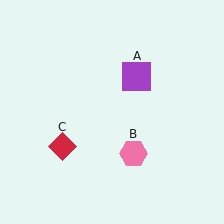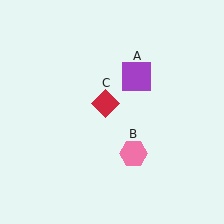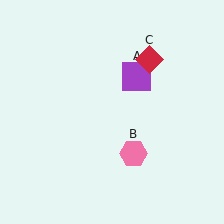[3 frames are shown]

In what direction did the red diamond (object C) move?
The red diamond (object C) moved up and to the right.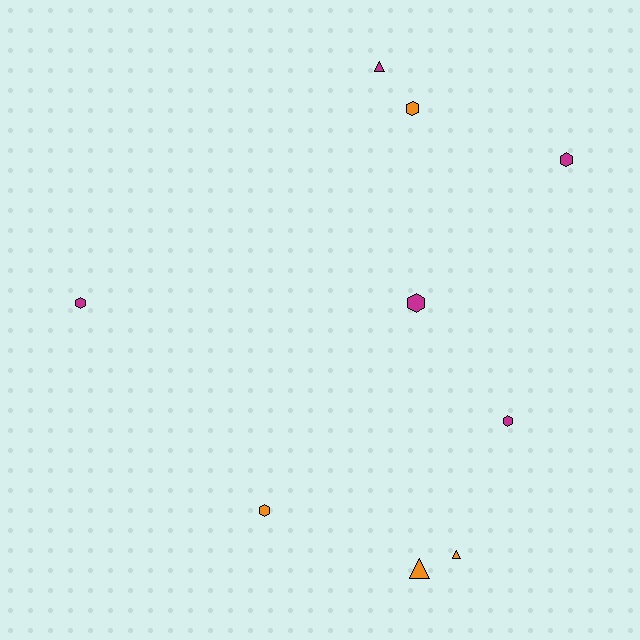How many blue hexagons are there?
There are no blue hexagons.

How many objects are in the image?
There are 9 objects.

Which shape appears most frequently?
Hexagon, with 6 objects.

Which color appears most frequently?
Magenta, with 5 objects.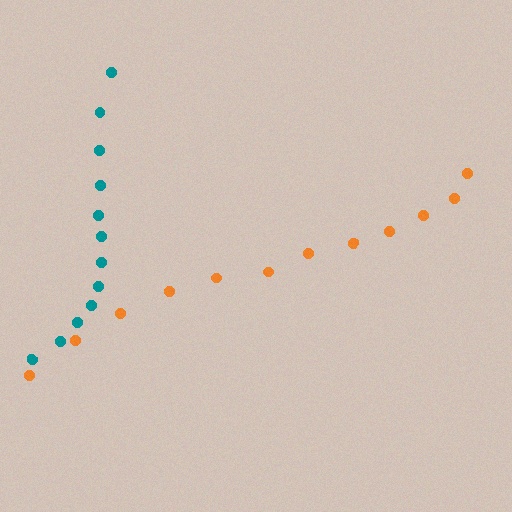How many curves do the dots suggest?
There are 2 distinct paths.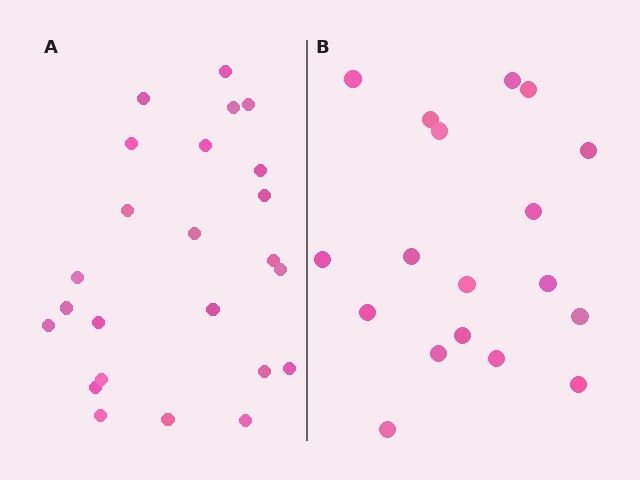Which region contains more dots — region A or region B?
Region A (the left region) has more dots.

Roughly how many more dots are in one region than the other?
Region A has about 6 more dots than region B.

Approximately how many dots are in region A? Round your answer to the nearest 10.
About 20 dots. (The exact count is 24, which rounds to 20.)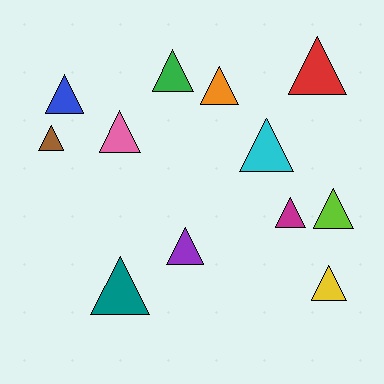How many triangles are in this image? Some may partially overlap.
There are 12 triangles.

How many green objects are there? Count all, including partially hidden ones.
There is 1 green object.